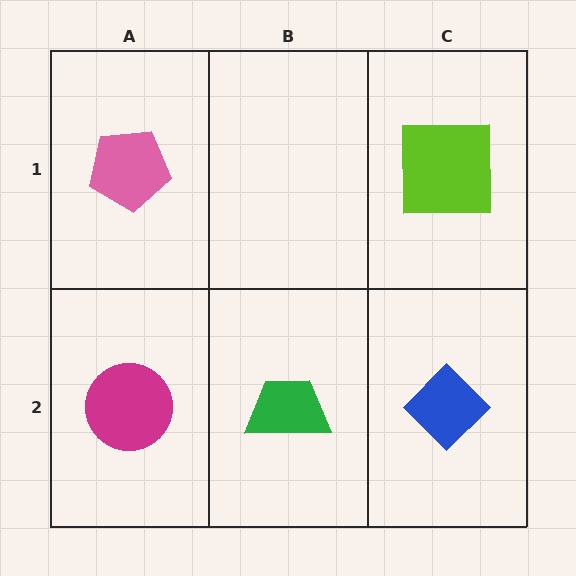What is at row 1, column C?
A lime square.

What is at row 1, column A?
A pink pentagon.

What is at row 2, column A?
A magenta circle.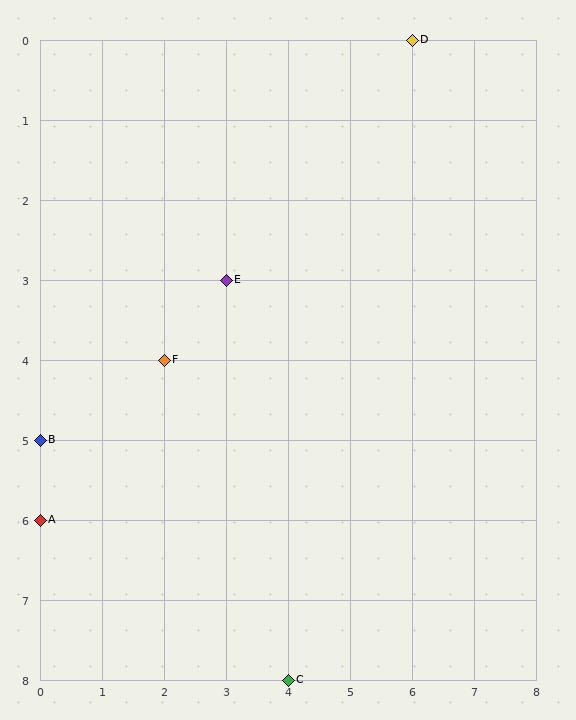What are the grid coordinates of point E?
Point E is at grid coordinates (3, 3).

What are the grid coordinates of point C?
Point C is at grid coordinates (4, 8).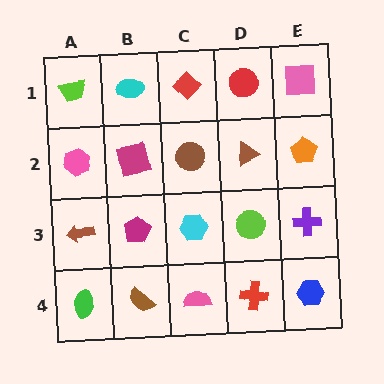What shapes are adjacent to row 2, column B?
A cyan ellipse (row 1, column B), a magenta pentagon (row 3, column B), a pink hexagon (row 2, column A), a brown circle (row 2, column C).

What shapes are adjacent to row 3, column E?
An orange pentagon (row 2, column E), a blue hexagon (row 4, column E), a lime circle (row 3, column D).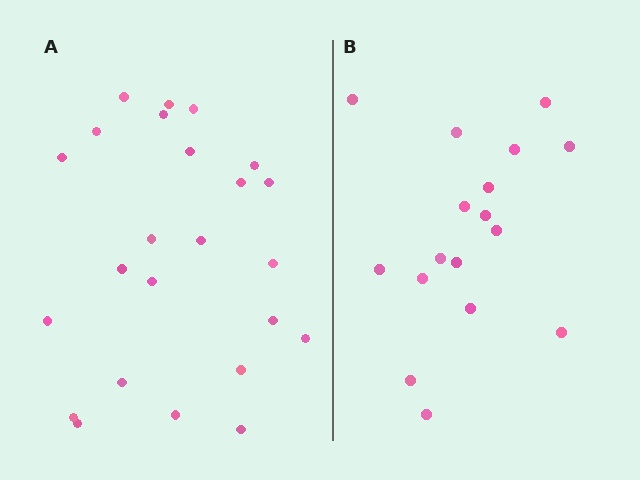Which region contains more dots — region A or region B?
Region A (the left region) has more dots.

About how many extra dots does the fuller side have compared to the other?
Region A has roughly 8 or so more dots than region B.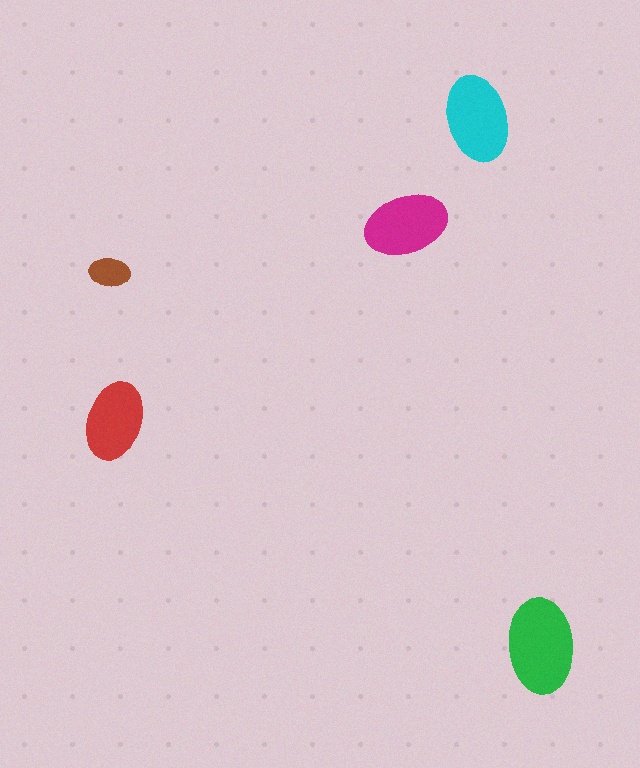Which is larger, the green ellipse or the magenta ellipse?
The green one.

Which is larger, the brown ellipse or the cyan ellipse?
The cyan one.